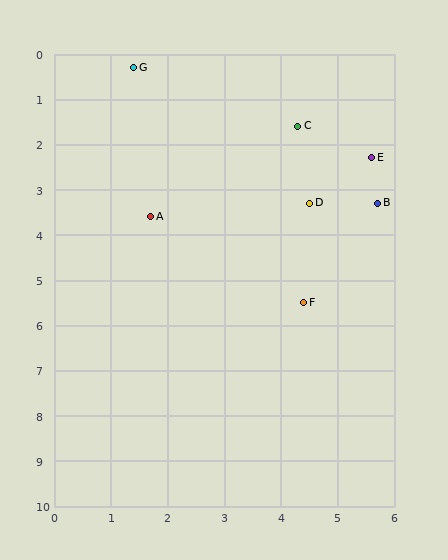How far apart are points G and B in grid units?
Points G and B are about 5.2 grid units apart.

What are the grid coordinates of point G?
Point G is at approximately (1.4, 0.3).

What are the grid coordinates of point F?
Point F is at approximately (4.4, 5.5).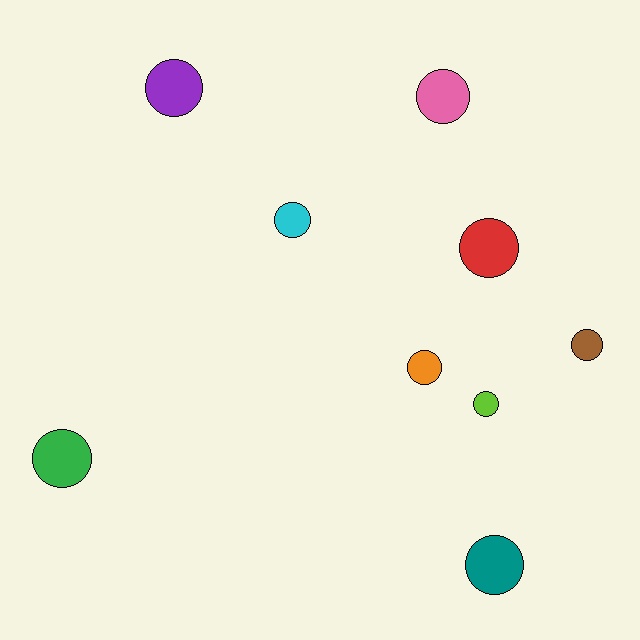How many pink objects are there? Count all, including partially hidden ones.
There is 1 pink object.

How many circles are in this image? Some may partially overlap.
There are 9 circles.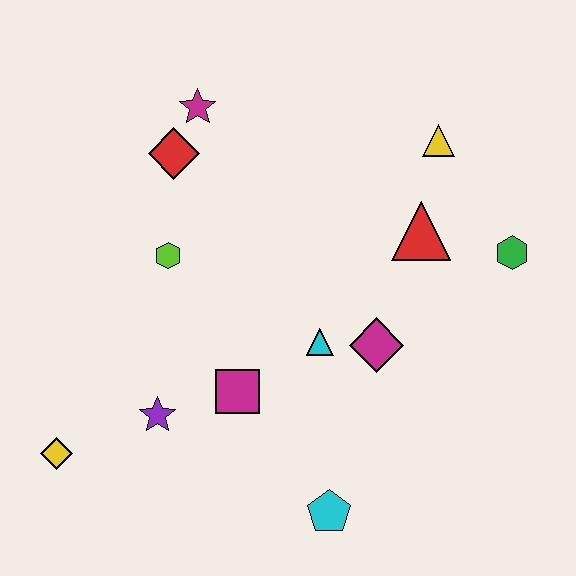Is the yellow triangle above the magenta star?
No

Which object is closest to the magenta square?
The purple star is closest to the magenta square.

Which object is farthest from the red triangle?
The yellow diamond is farthest from the red triangle.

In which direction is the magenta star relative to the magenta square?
The magenta star is above the magenta square.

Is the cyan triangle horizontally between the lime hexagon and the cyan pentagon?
Yes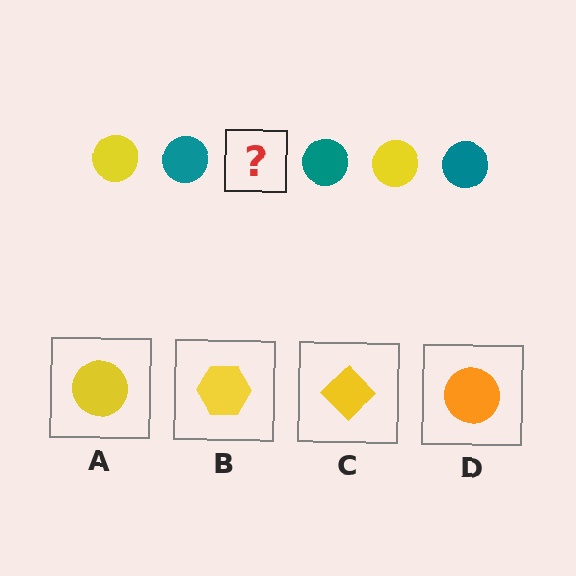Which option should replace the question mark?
Option A.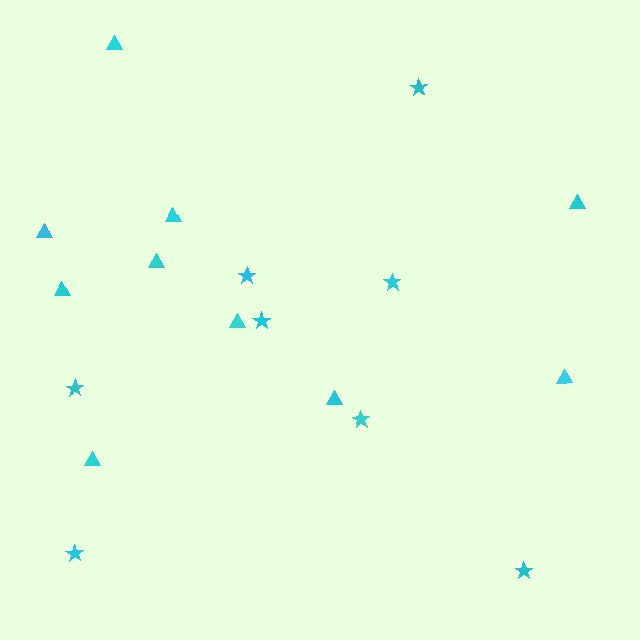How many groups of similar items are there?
There are 2 groups: one group of triangles (10) and one group of stars (8).